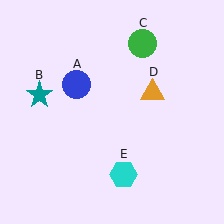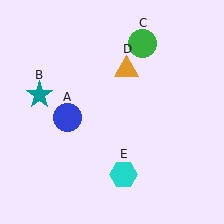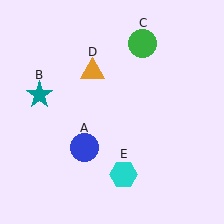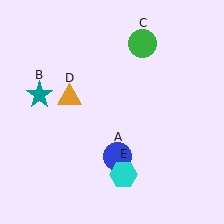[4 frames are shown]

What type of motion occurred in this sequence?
The blue circle (object A), orange triangle (object D) rotated counterclockwise around the center of the scene.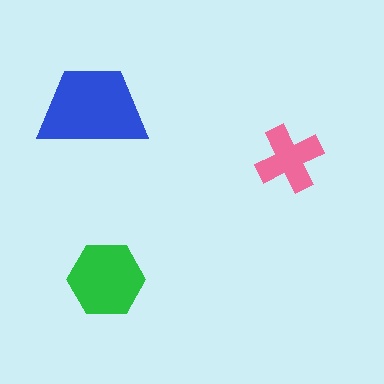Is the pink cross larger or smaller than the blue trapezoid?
Smaller.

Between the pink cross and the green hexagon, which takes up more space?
The green hexagon.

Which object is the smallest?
The pink cross.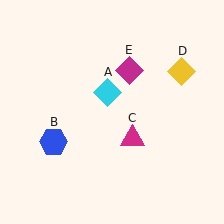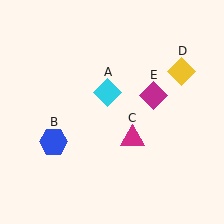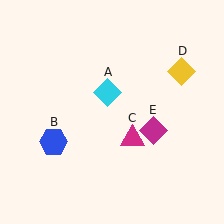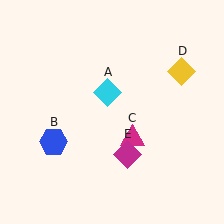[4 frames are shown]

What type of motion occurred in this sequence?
The magenta diamond (object E) rotated clockwise around the center of the scene.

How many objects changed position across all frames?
1 object changed position: magenta diamond (object E).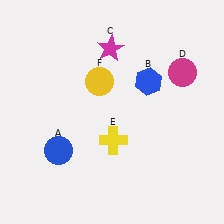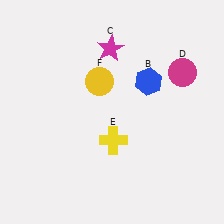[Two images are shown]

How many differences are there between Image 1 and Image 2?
There is 1 difference between the two images.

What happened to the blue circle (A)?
The blue circle (A) was removed in Image 2. It was in the bottom-left area of Image 1.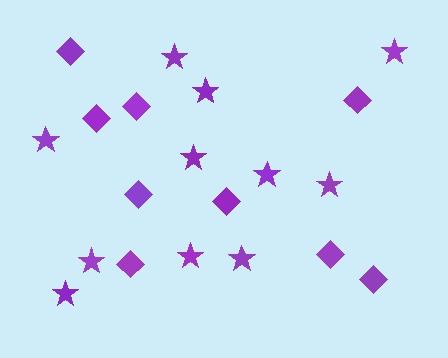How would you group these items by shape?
There are 2 groups: one group of diamonds (9) and one group of stars (11).